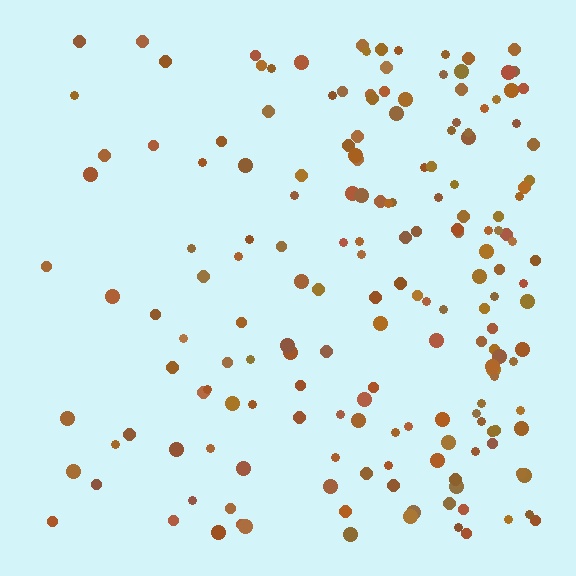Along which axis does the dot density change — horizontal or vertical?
Horizontal.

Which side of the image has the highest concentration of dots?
The right.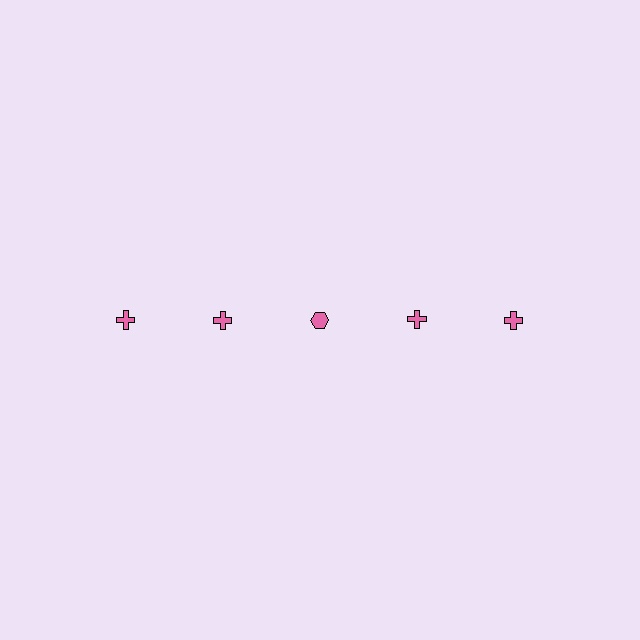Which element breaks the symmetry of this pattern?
The pink hexagon in the top row, center column breaks the symmetry. All other shapes are pink crosses.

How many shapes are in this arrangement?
There are 5 shapes arranged in a grid pattern.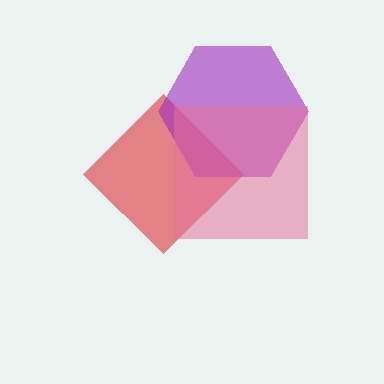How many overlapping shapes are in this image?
There are 3 overlapping shapes in the image.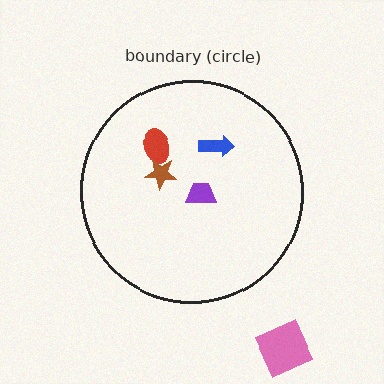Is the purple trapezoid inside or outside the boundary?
Inside.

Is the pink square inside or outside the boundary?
Outside.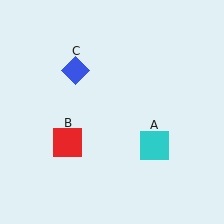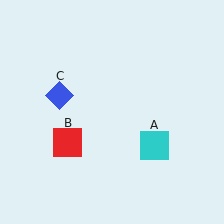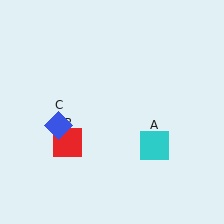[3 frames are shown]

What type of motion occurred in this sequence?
The blue diamond (object C) rotated counterclockwise around the center of the scene.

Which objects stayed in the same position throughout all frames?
Cyan square (object A) and red square (object B) remained stationary.